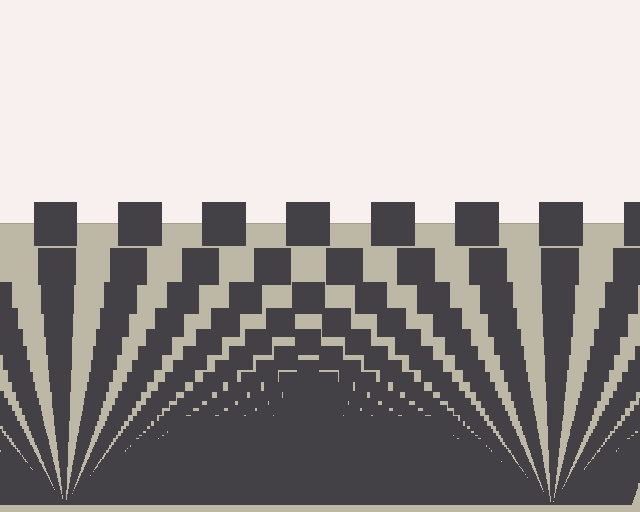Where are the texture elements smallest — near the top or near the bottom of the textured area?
Near the bottom.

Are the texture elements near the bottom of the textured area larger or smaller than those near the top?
Smaller. The gradient is inverted — elements near the bottom are smaller and denser.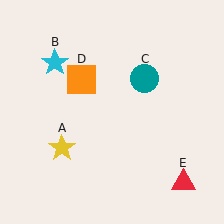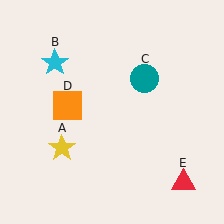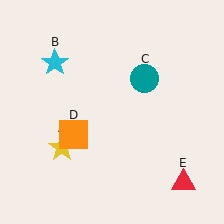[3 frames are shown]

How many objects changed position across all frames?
1 object changed position: orange square (object D).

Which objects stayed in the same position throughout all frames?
Yellow star (object A) and cyan star (object B) and teal circle (object C) and red triangle (object E) remained stationary.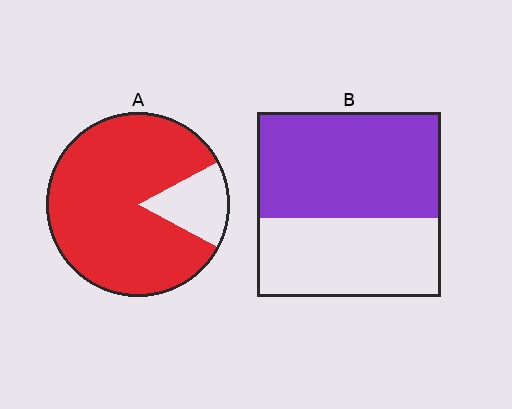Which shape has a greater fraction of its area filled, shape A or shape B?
Shape A.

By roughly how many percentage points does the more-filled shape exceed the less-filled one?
By roughly 25 percentage points (A over B).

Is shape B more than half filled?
Yes.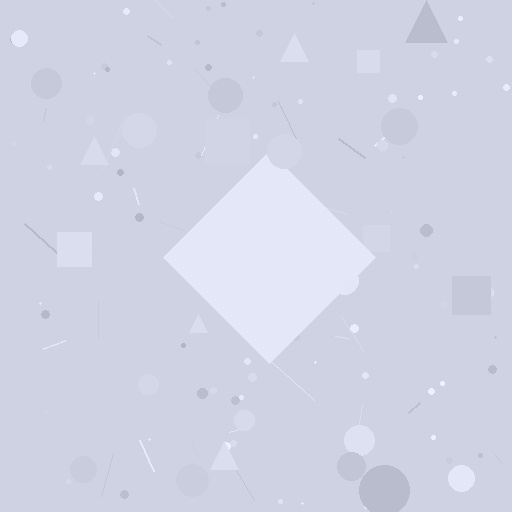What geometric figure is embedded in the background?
A diamond is embedded in the background.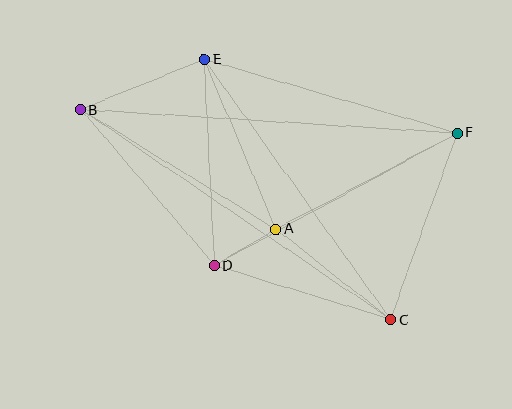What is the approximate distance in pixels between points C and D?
The distance between C and D is approximately 185 pixels.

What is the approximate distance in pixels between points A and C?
The distance between A and C is approximately 146 pixels.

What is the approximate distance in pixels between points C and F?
The distance between C and F is approximately 198 pixels.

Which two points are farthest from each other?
Points B and F are farthest from each other.